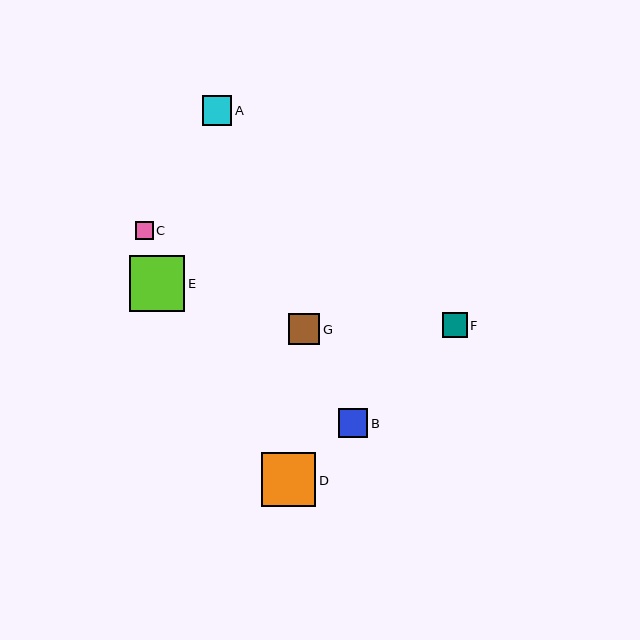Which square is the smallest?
Square C is the smallest with a size of approximately 18 pixels.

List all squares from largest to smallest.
From largest to smallest: E, D, G, A, B, F, C.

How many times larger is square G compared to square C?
Square G is approximately 1.8 times the size of square C.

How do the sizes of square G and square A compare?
Square G and square A are approximately the same size.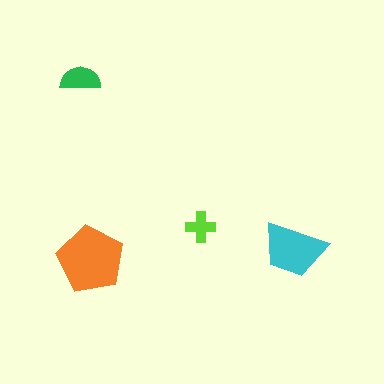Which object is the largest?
The orange pentagon.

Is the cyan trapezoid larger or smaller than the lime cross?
Larger.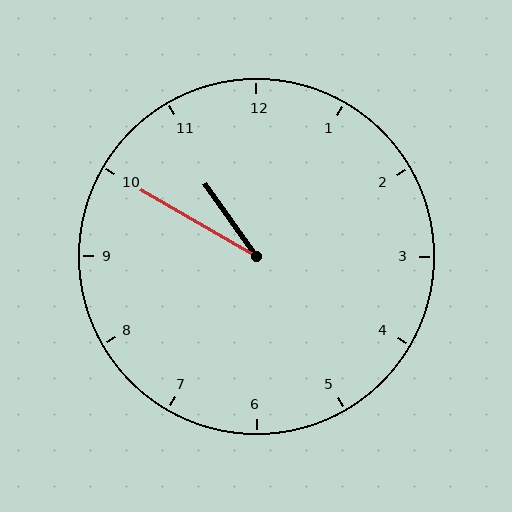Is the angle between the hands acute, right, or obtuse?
It is acute.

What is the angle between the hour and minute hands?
Approximately 25 degrees.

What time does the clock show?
10:50.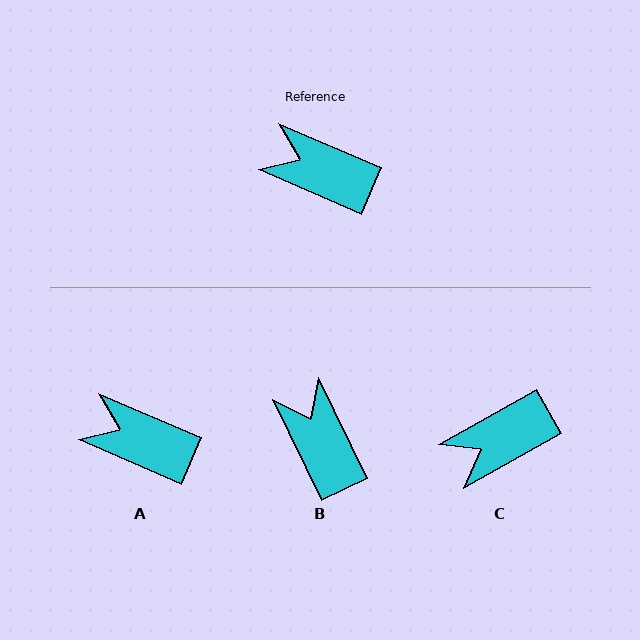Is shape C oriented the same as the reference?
No, it is off by about 53 degrees.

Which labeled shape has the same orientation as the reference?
A.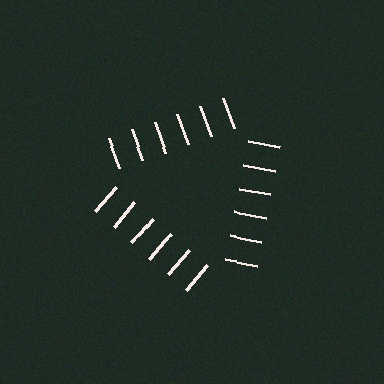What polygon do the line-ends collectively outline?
An illusory triangle — the line segments terminate on its edges but no continuous stroke is drawn.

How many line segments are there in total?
18 — 6 along each of the 3 edges.